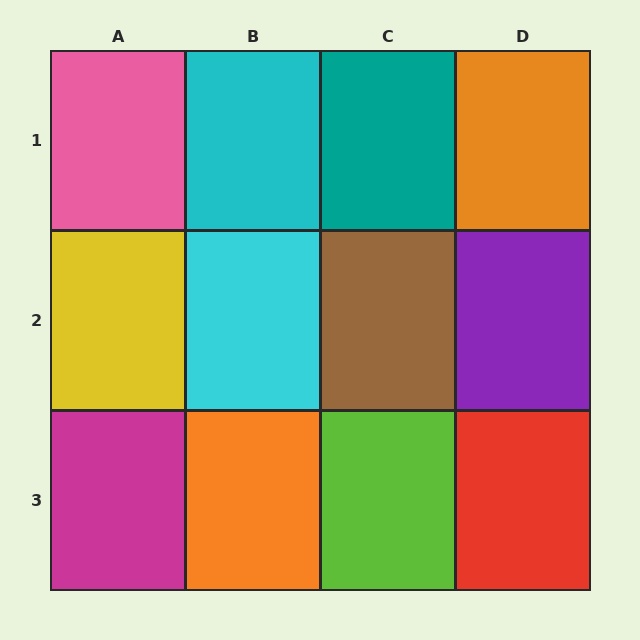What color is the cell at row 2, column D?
Purple.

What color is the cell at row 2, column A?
Yellow.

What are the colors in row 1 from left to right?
Pink, cyan, teal, orange.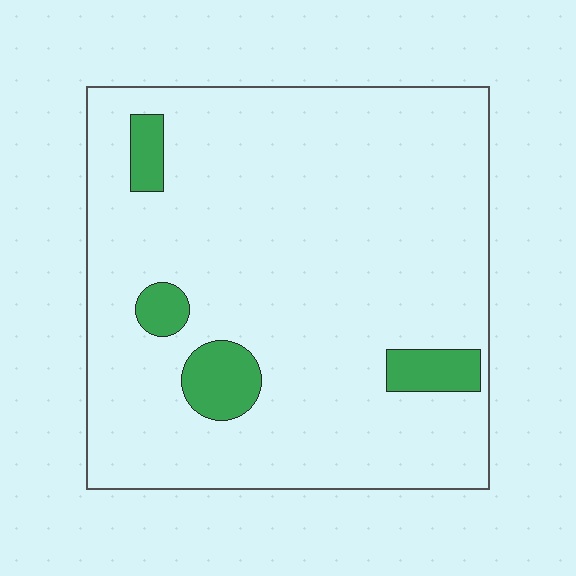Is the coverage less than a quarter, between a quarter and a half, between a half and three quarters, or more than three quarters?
Less than a quarter.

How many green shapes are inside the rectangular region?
4.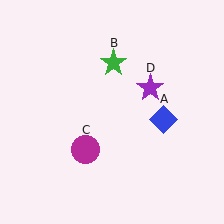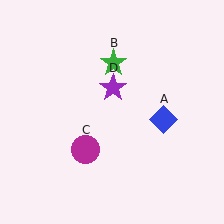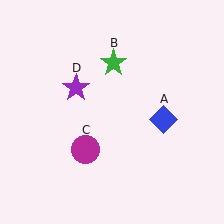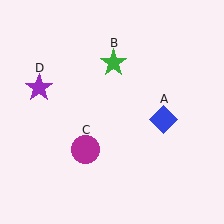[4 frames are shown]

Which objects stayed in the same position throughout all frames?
Blue diamond (object A) and green star (object B) and magenta circle (object C) remained stationary.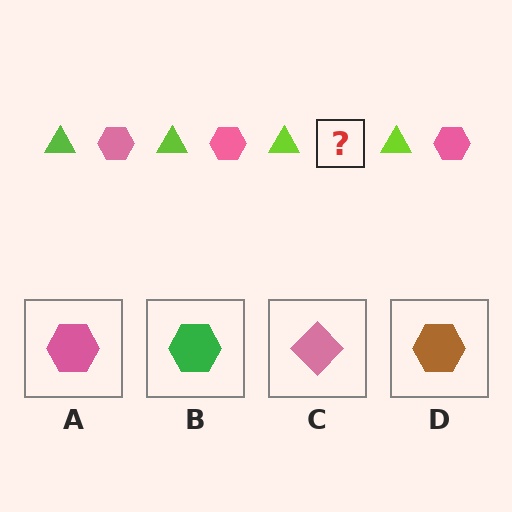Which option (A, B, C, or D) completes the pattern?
A.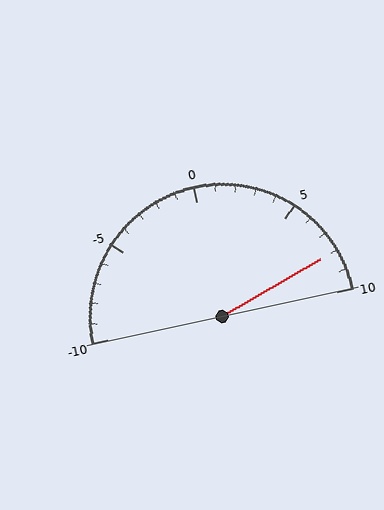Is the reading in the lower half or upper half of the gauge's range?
The reading is in the upper half of the range (-10 to 10).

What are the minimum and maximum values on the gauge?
The gauge ranges from -10 to 10.